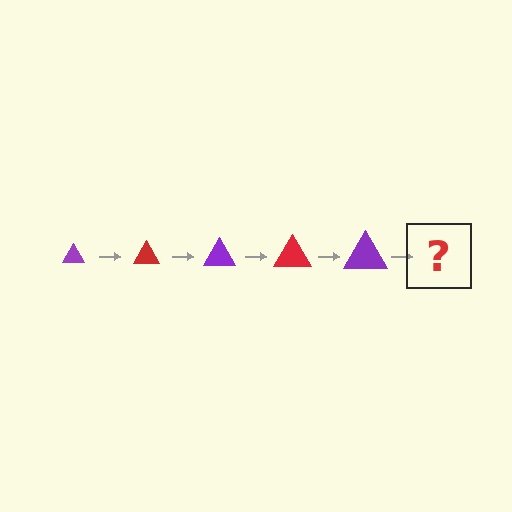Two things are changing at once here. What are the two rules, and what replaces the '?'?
The two rules are that the triangle grows larger each step and the color cycles through purple and red. The '?' should be a red triangle, larger than the previous one.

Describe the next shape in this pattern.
It should be a red triangle, larger than the previous one.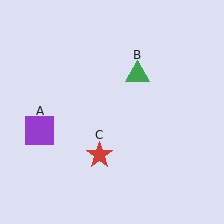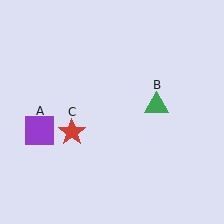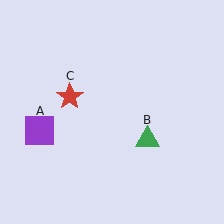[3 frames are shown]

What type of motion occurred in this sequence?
The green triangle (object B), red star (object C) rotated clockwise around the center of the scene.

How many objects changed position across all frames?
2 objects changed position: green triangle (object B), red star (object C).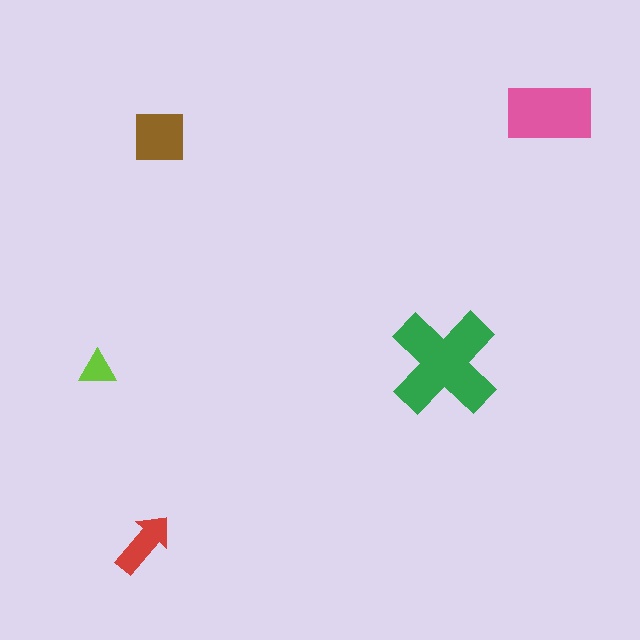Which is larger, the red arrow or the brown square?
The brown square.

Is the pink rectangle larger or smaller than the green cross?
Smaller.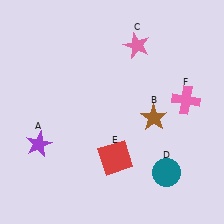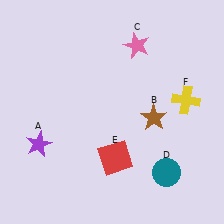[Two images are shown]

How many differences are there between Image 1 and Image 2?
There is 1 difference between the two images.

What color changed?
The cross (F) changed from pink in Image 1 to yellow in Image 2.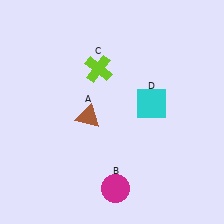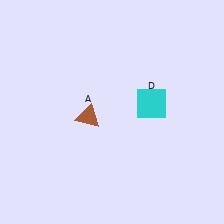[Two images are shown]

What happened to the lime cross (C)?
The lime cross (C) was removed in Image 2. It was in the top-left area of Image 1.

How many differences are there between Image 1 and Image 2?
There are 2 differences between the two images.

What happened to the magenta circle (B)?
The magenta circle (B) was removed in Image 2. It was in the bottom-right area of Image 1.